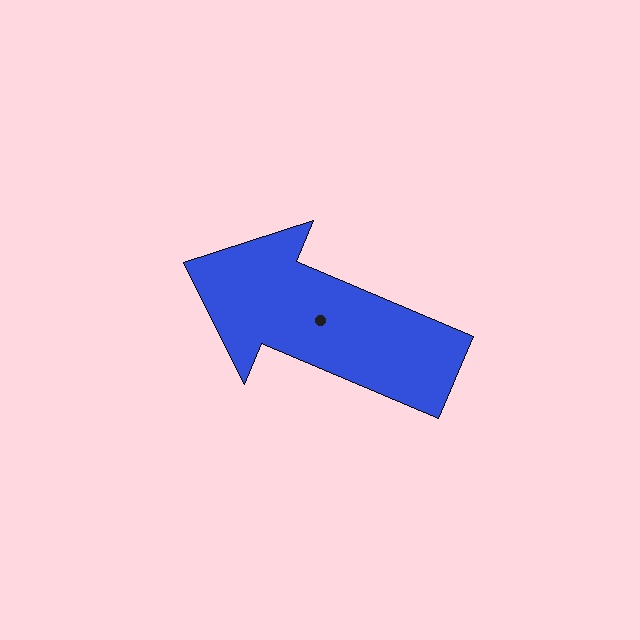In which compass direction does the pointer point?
Northwest.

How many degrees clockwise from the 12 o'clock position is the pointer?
Approximately 293 degrees.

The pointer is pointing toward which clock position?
Roughly 10 o'clock.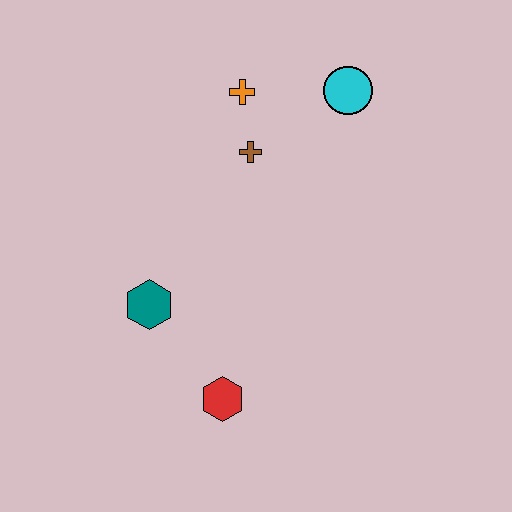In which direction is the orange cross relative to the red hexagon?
The orange cross is above the red hexagon.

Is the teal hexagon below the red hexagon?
No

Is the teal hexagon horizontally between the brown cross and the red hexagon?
No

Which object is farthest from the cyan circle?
The red hexagon is farthest from the cyan circle.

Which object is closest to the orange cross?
The brown cross is closest to the orange cross.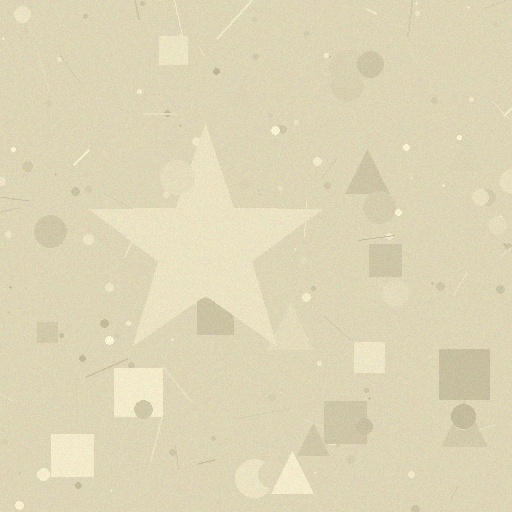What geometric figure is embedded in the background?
A star is embedded in the background.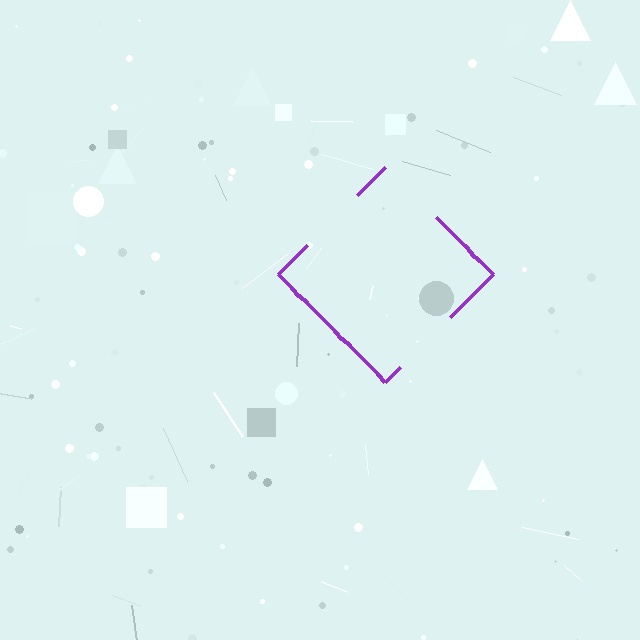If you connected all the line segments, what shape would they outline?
They would outline a diamond.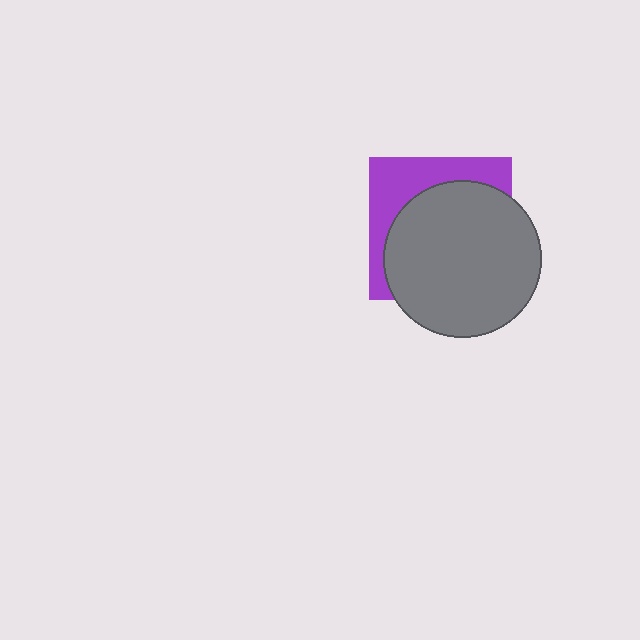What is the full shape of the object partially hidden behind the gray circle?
The partially hidden object is a purple square.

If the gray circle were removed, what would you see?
You would see the complete purple square.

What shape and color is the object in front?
The object in front is a gray circle.